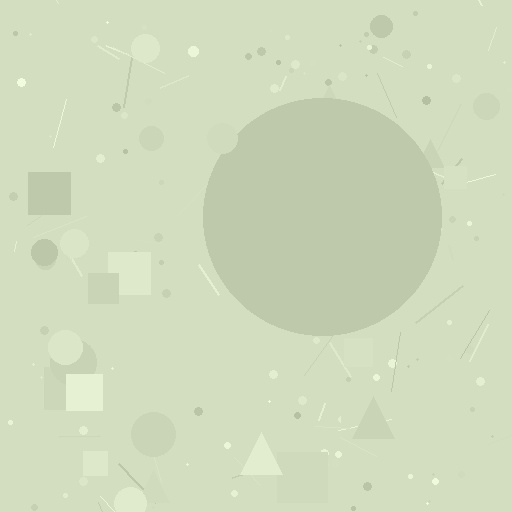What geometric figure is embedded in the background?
A circle is embedded in the background.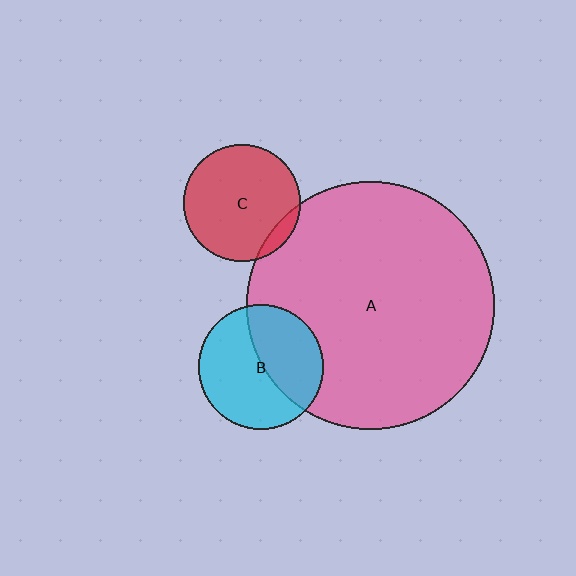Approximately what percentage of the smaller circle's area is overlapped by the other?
Approximately 10%.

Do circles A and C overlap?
Yes.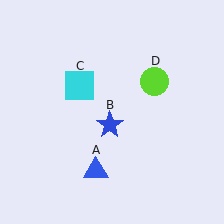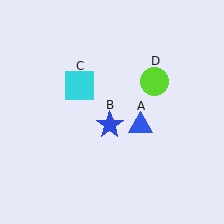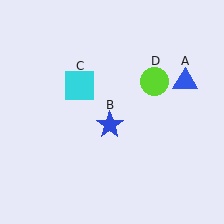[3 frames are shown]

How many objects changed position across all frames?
1 object changed position: blue triangle (object A).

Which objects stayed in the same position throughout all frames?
Blue star (object B) and cyan square (object C) and lime circle (object D) remained stationary.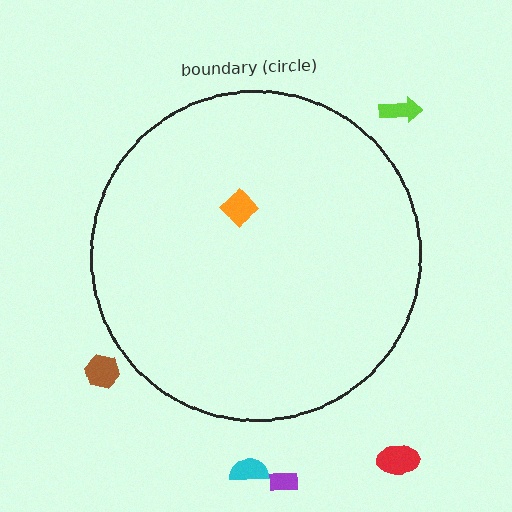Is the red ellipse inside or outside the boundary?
Outside.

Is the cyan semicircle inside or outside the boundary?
Outside.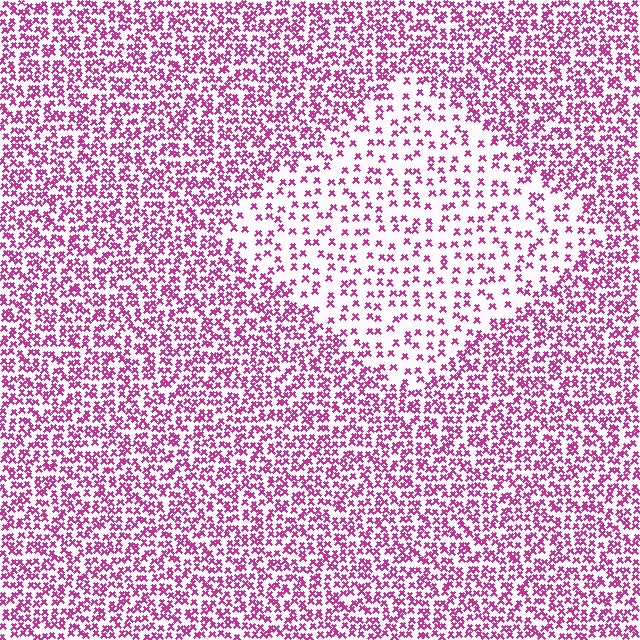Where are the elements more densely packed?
The elements are more densely packed outside the diamond boundary.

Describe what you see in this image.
The image contains small magenta elements arranged at two different densities. A diamond-shaped region is visible where the elements are less densely packed than the surrounding area.